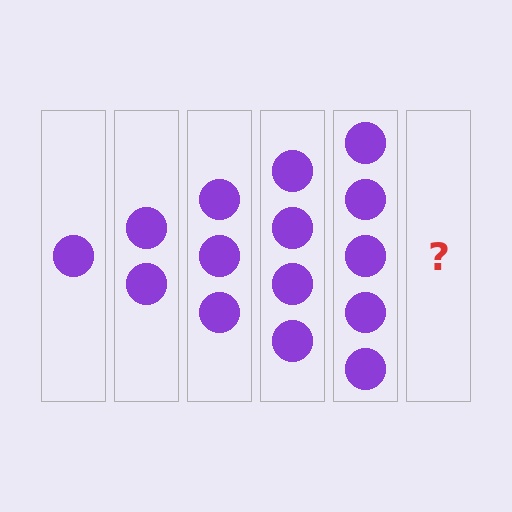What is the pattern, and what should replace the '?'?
The pattern is that each step adds one more circle. The '?' should be 6 circles.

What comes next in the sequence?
The next element should be 6 circles.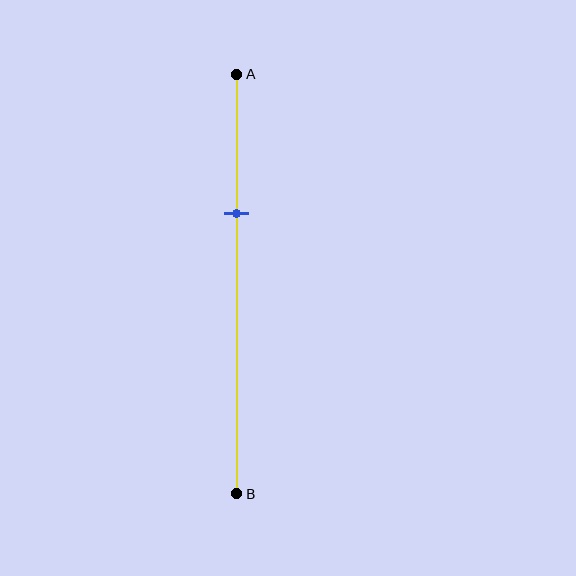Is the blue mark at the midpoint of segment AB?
No, the mark is at about 35% from A, not at the 50% midpoint.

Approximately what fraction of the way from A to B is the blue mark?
The blue mark is approximately 35% of the way from A to B.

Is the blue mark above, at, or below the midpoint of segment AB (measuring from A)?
The blue mark is above the midpoint of segment AB.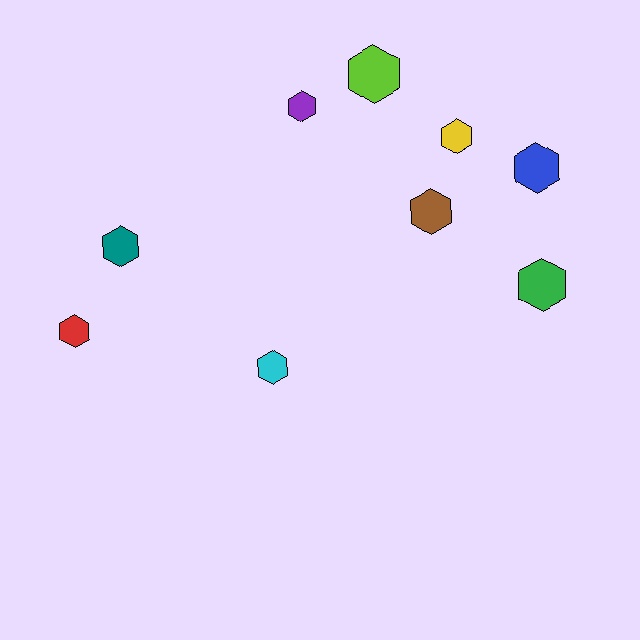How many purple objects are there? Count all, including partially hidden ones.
There is 1 purple object.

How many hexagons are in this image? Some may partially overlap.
There are 9 hexagons.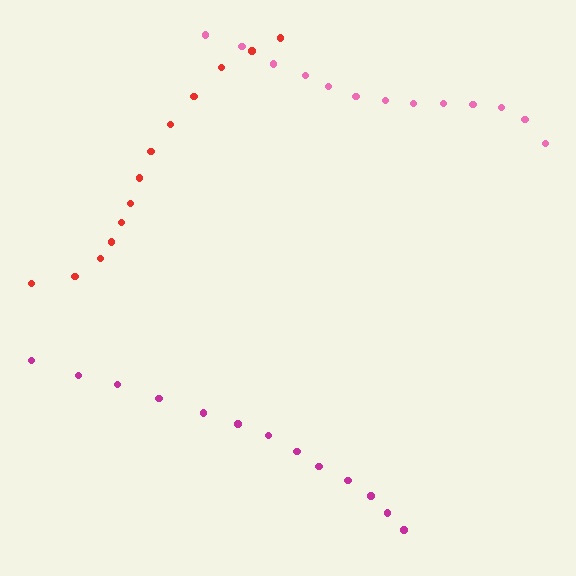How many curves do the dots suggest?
There are 3 distinct paths.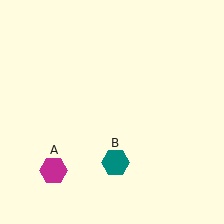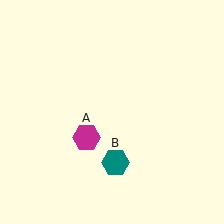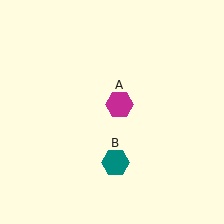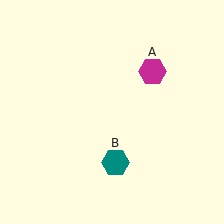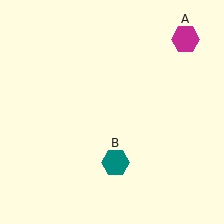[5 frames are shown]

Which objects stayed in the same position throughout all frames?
Teal hexagon (object B) remained stationary.